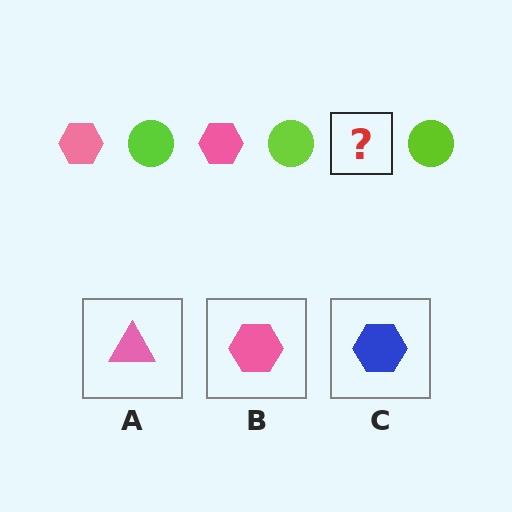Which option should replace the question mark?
Option B.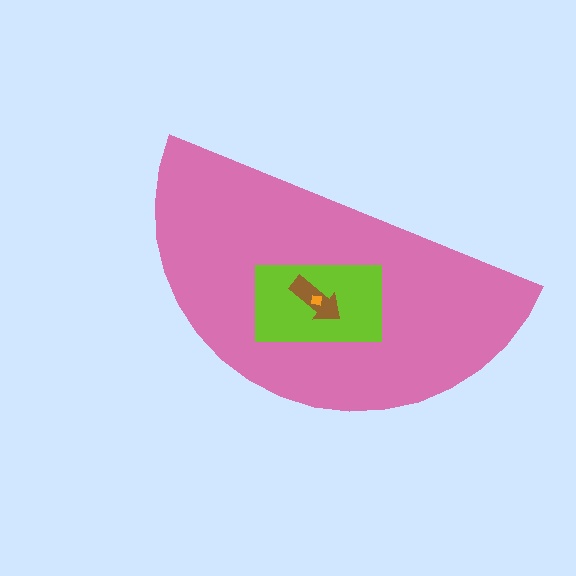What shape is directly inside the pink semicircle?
The lime rectangle.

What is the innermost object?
The orange square.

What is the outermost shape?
The pink semicircle.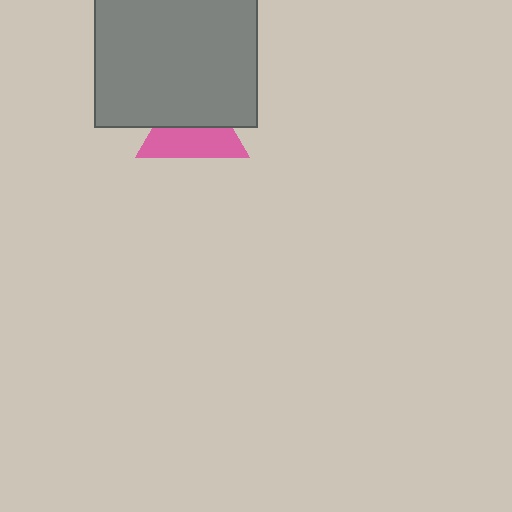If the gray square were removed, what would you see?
You would see the complete pink triangle.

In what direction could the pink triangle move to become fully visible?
The pink triangle could move down. That would shift it out from behind the gray square entirely.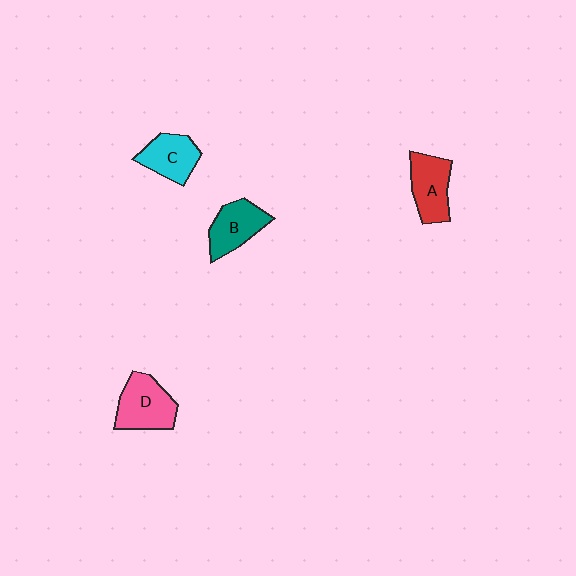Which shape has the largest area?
Shape D (pink).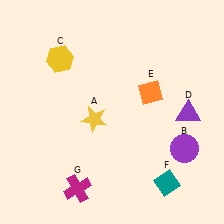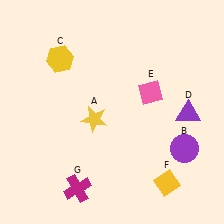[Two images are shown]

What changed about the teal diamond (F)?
In Image 1, F is teal. In Image 2, it changed to yellow.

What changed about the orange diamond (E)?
In Image 1, E is orange. In Image 2, it changed to pink.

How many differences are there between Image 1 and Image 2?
There are 2 differences between the two images.